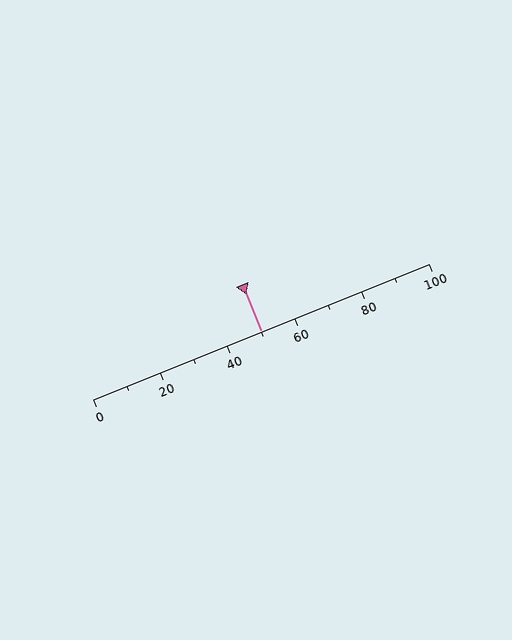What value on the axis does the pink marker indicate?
The marker indicates approximately 50.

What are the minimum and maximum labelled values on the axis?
The axis runs from 0 to 100.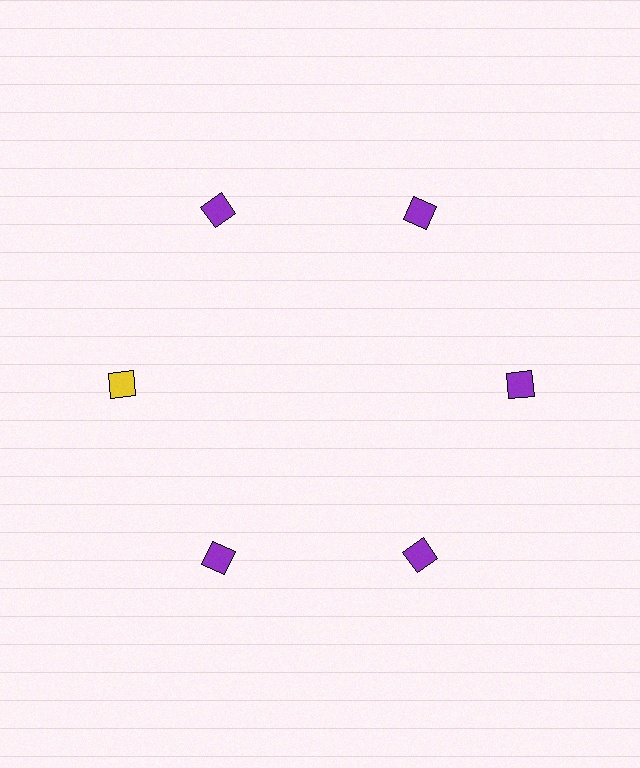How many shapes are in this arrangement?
There are 6 shapes arranged in a ring pattern.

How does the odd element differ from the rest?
It has a different color: yellow instead of purple.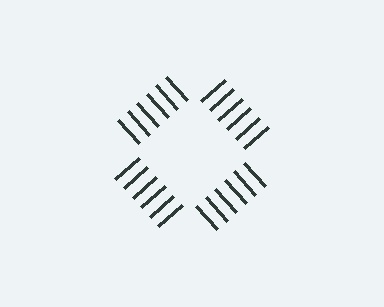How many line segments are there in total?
24 — 6 along each of the 4 edges.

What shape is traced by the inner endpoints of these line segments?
An illusory square — the line segments terminate on its edges but no continuous stroke is drawn.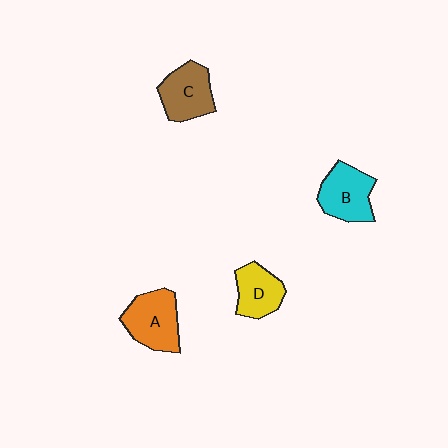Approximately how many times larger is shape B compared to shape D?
Approximately 1.2 times.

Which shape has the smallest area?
Shape D (yellow).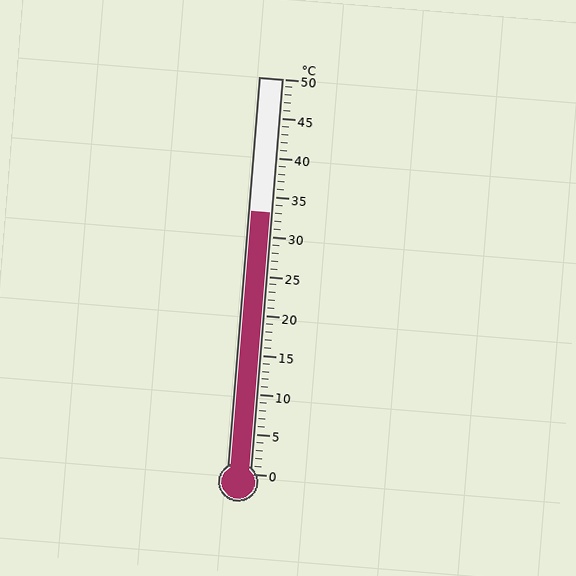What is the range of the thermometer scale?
The thermometer scale ranges from 0°C to 50°C.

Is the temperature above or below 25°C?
The temperature is above 25°C.